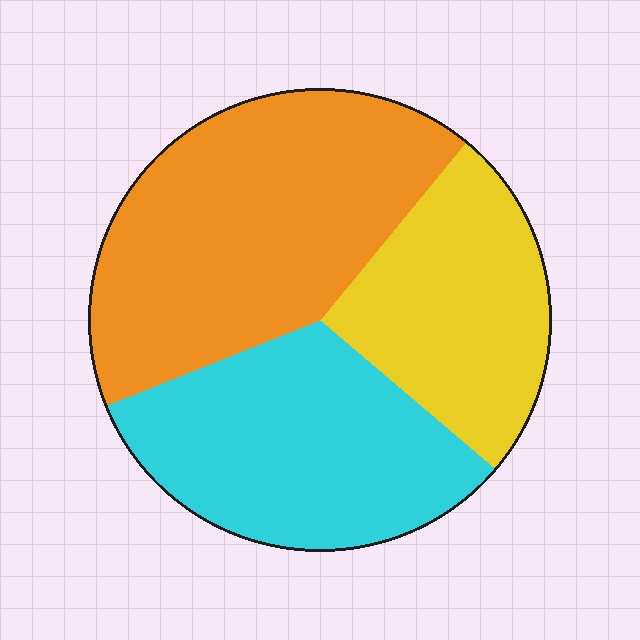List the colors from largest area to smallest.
From largest to smallest: orange, cyan, yellow.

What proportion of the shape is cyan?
Cyan takes up about one third (1/3) of the shape.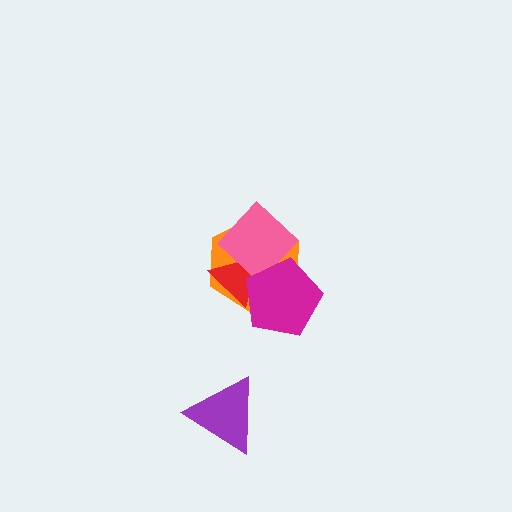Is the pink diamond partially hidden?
Yes, it is partially covered by another shape.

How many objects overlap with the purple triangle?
0 objects overlap with the purple triangle.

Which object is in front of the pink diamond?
The magenta pentagon is in front of the pink diamond.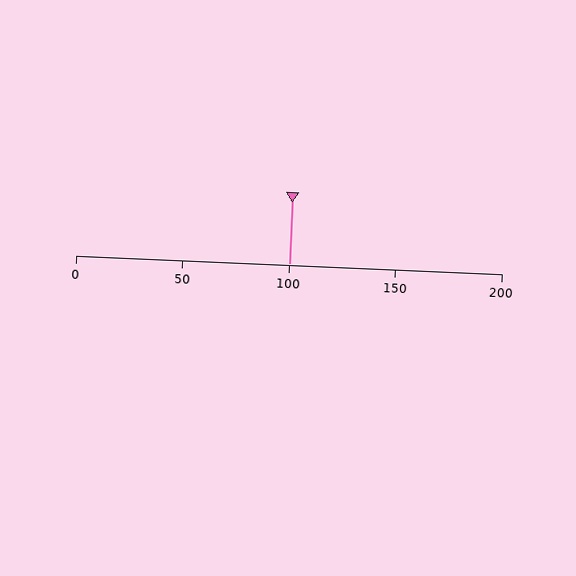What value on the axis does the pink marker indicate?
The marker indicates approximately 100.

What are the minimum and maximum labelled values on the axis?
The axis runs from 0 to 200.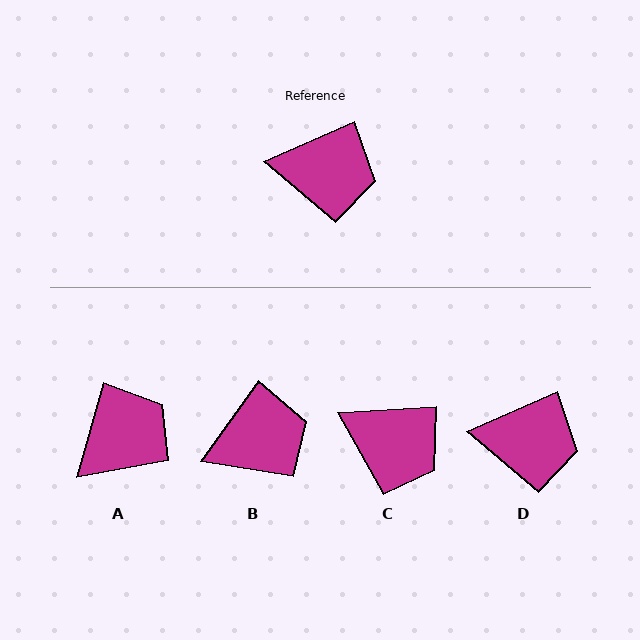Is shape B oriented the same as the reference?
No, it is off by about 31 degrees.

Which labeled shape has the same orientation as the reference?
D.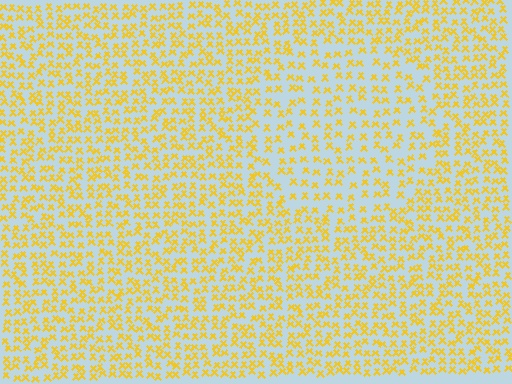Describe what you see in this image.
The image contains small yellow elements arranged at two different densities. A circle-shaped region is visible where the elements are less densely packed than the surrounding area.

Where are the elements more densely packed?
The elements are more densely packed outside the circle boundary.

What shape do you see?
I see a circle.